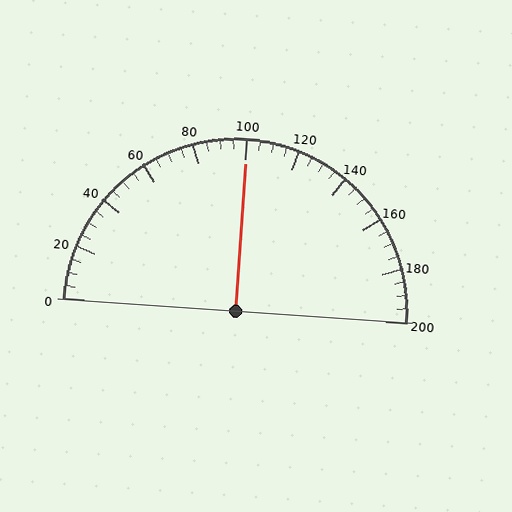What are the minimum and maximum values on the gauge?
The gauge ranges from 0 to 200.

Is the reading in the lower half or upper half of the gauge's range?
The reading is in the upper half of the range (0 to 200).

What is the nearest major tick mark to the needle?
The nearest major tick mark is 100.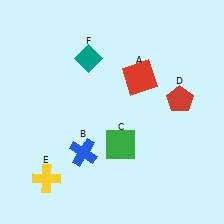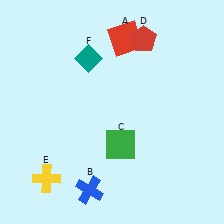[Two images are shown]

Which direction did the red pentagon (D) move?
The red pentagon (D) moved up.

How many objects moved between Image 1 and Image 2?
3 objects moved between the two images.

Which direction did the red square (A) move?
The red square (A) moved up.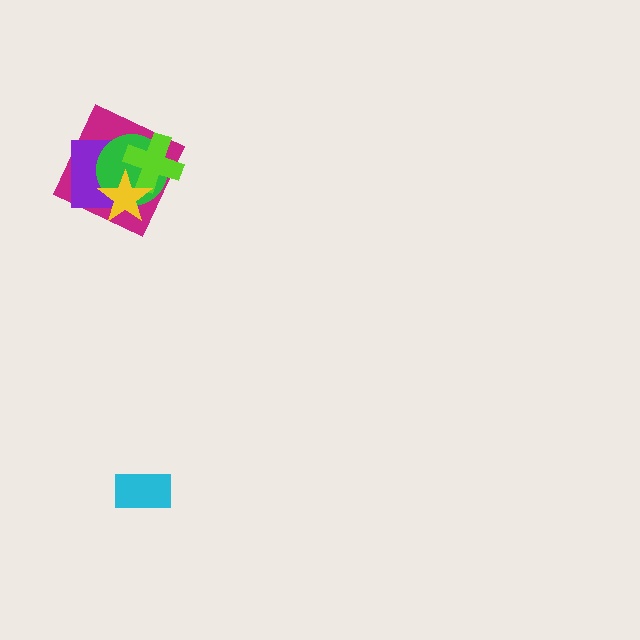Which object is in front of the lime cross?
The yellow star is in front of the lime cross.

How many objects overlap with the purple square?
4 objects overlap with the purple square.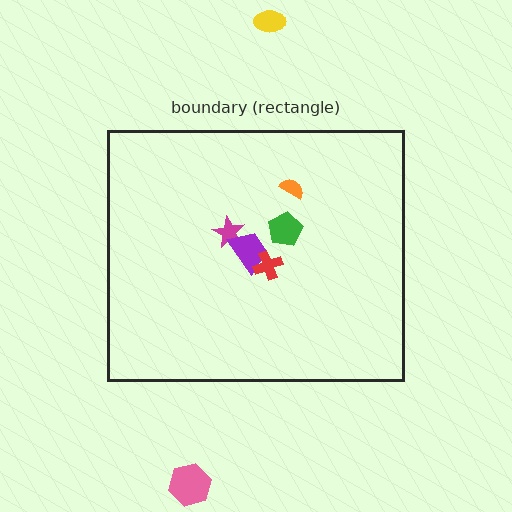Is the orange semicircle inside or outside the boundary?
Inside.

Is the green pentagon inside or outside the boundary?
Inside.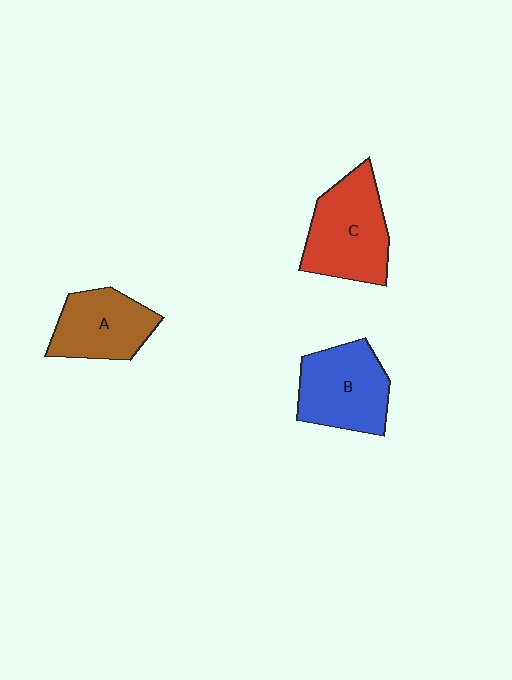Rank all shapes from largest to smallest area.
From largest to smallest: C (red), B (blue), A (brown).